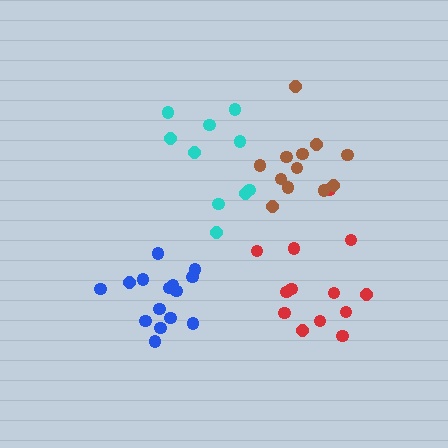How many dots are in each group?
Group 1: 13 dots, Group 2: 15 dots, Group 3: 12 dots, Group 4: 10 dots (50 total).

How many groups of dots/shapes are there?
There are 4 groups.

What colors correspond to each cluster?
The clusters are colored: red, blue, brown, cyan.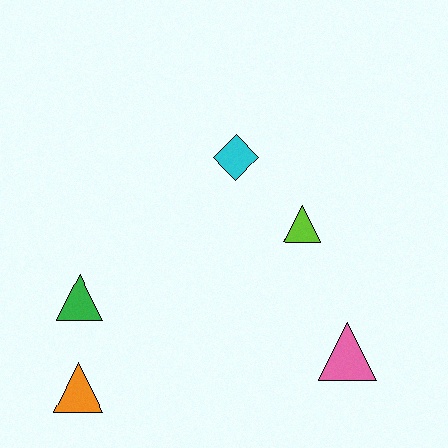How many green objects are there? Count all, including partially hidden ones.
There is 1 green object.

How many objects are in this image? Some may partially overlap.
There are 5 objects.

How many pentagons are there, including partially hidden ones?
There are no pentagons.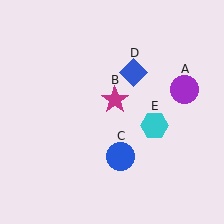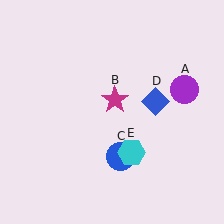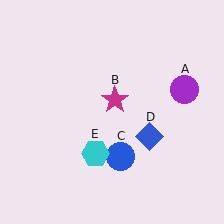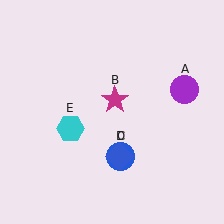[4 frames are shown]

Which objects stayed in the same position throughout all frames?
Purple circle (object A) and magenta star (object B) and blue circle (object C) remained stationary.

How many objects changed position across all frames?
2 objects changed position: blue diamond (object D), cyan hexagon (object E).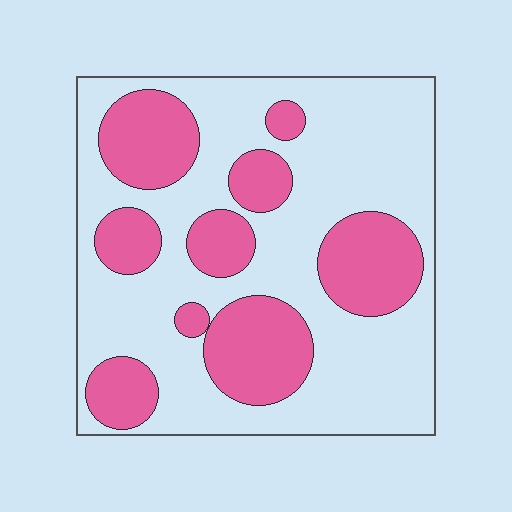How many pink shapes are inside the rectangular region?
9.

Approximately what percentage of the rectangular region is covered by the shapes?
Approximately 35%.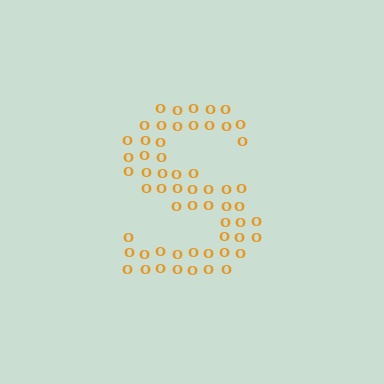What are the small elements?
The small elements are letter O's.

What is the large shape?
The large shape is the letter S.